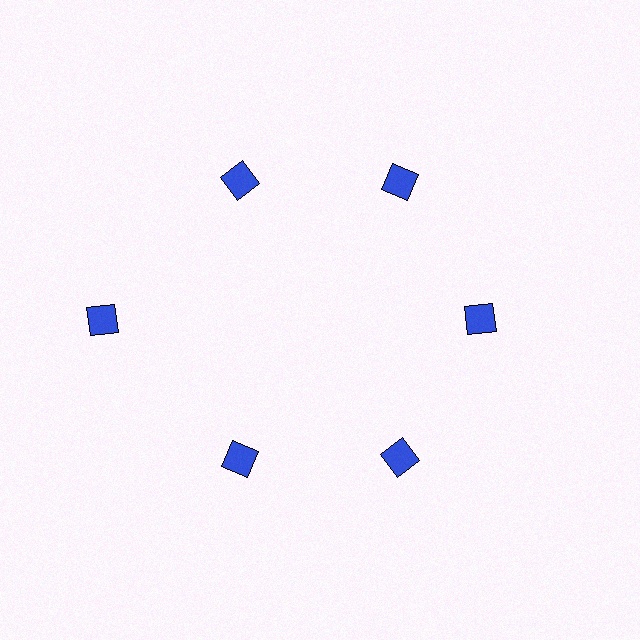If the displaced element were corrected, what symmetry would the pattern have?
It would have 6-fold rotational symmetry — the pattern would map onto itself every 60 degrees.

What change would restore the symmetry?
The symmetry would be restored by moving it inward, back onto the ring so that all 6 squares sit at equal angles and equal distance from the center.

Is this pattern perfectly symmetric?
No. The 6 blue squares are arranged in a ring, but one element near the 9 o'clock position is pushed outward from the center, breaking the 6-fold rotational symmetry.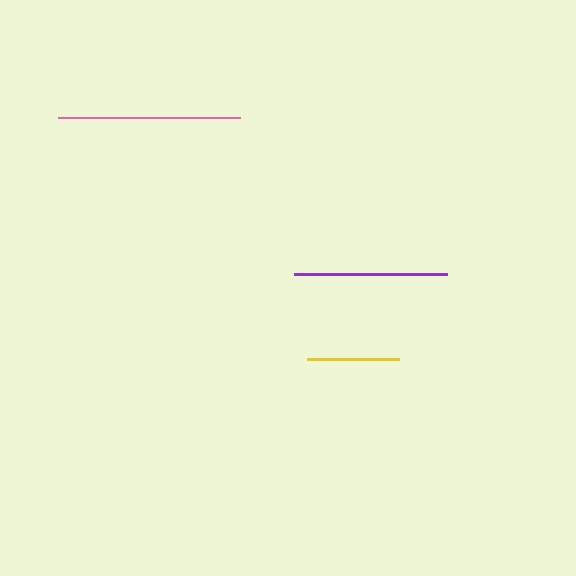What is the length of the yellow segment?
The yellow segment is approximately 93 pixels long.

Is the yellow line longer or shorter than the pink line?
The pink line is longer than the yellow line.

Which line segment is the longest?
The pink line is the longest at approximately 182 pixels.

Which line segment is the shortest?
The yellow line is the shortest at approximately 93 pixels.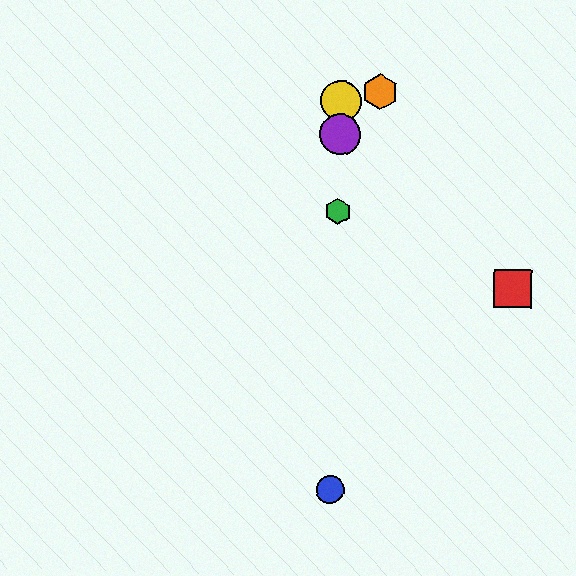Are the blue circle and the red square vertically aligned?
No, the blue circle is at x≈330 and the red square is at x≈513.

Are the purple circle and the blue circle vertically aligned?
Yes, both are at x≈340.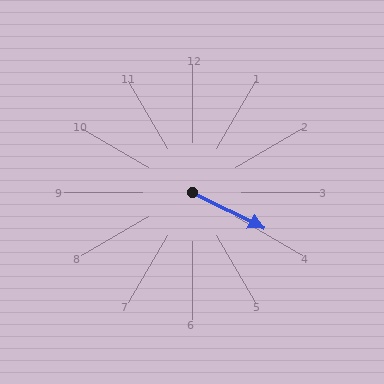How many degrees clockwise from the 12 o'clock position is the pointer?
Approximately 117 degrees.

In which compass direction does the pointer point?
Southeast.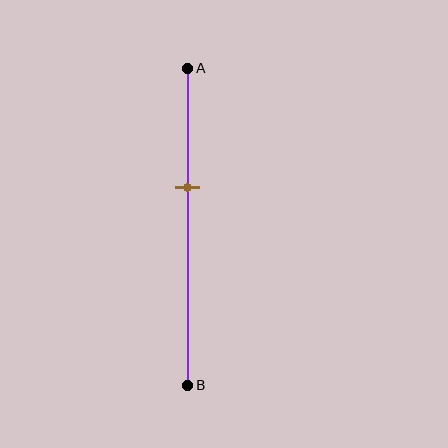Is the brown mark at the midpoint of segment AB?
No, the mark is at about 40% from A, not at the 50% midpoint.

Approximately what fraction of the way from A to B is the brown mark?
The brown mark is approximately 40% of the way from A to B.